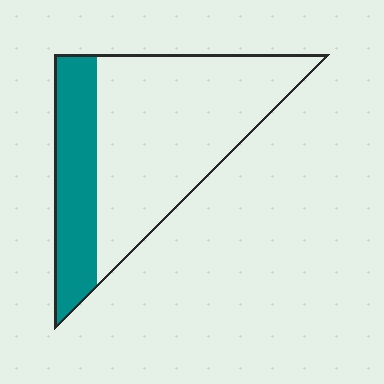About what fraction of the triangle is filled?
About one quarter (1/4).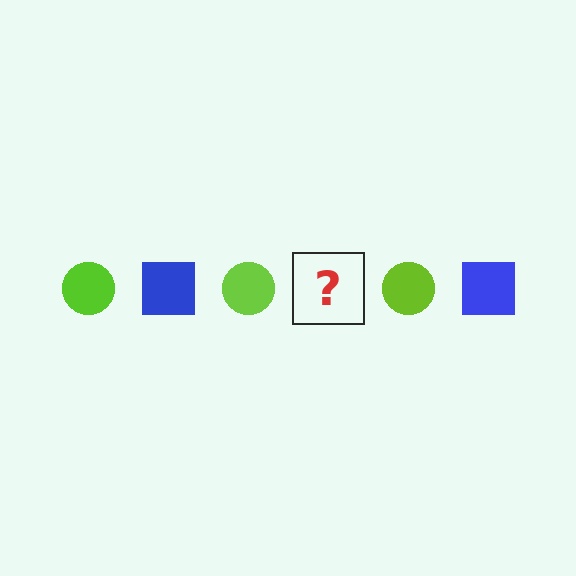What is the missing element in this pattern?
The missing element is a blue square.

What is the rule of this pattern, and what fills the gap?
The rule is that the pattern alternates between lime circle and blue square. The gap should be filled with a blue square.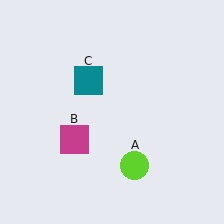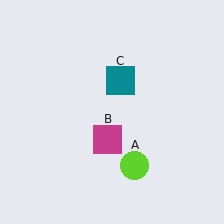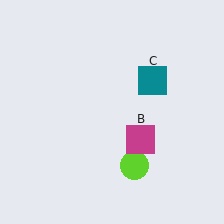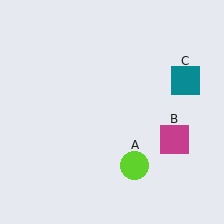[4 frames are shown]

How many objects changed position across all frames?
2 objects changed position: magenta square (object B), teal square (object C).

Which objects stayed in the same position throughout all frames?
Lime circle (object A) remained stationary.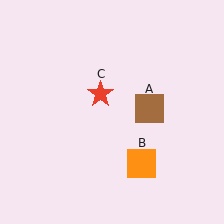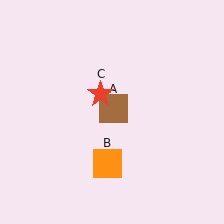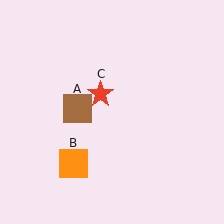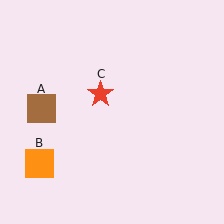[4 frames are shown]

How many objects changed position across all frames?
2 objects changed position: brown square (object A), orange square (object B).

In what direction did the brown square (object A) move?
The brown square (object A) moved left.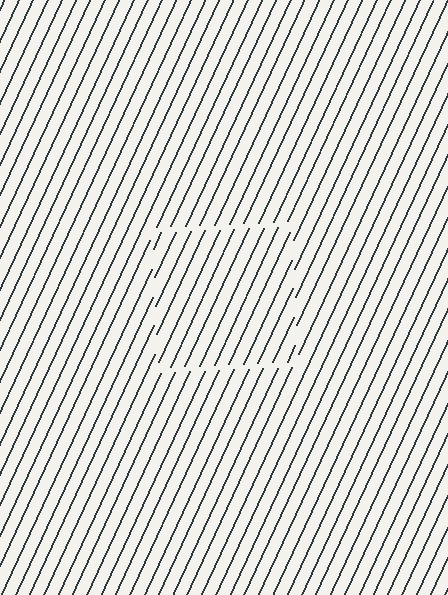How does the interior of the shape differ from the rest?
The interior of the shape contains the same grating, shifted by half a period — the contour is defined by the phase discontinuity where line-ends from the inner and outer gratings abut.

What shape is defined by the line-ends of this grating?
An illusory square. The interior of the shape contains the same grating, shifted by half a period — the contour is defined by the phase discontinuity where line-ends from the inner and outer gratings abut.